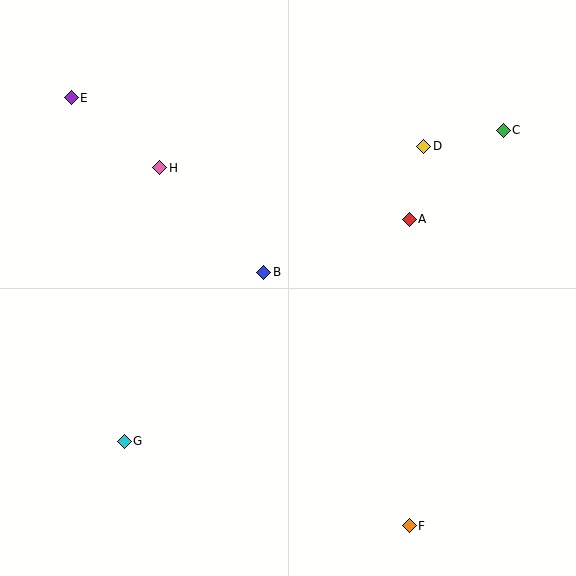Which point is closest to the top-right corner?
Point C is closest to the top-right corner.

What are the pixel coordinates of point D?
Point D is at (423, 146).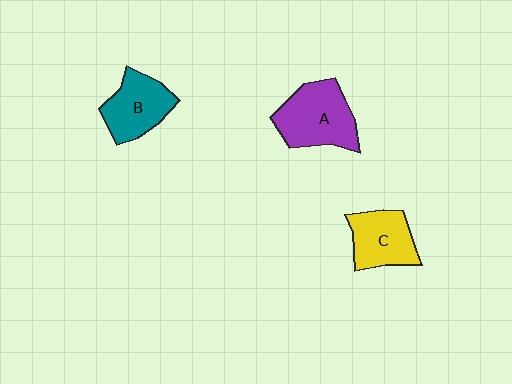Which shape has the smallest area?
Shape C (yellow).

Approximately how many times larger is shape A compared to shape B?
Approximately 1.2 times.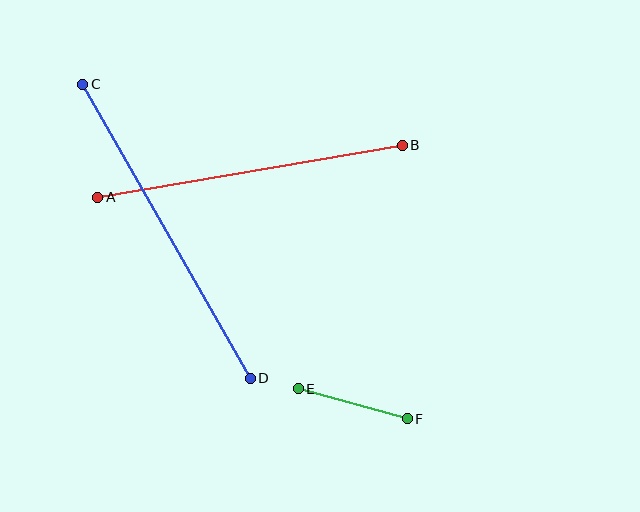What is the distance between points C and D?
The distance is approximately 339 pixels.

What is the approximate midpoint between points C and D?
The midpoint is at approximately (166, 231) pixels.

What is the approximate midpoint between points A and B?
The midpoint is at approximately (250, 171) pixels.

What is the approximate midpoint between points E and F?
The midpoint is at approximately (353, 404) pixels.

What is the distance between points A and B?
The distance is approximately 309 pixels.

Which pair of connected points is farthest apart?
Points C and D are farthest apart.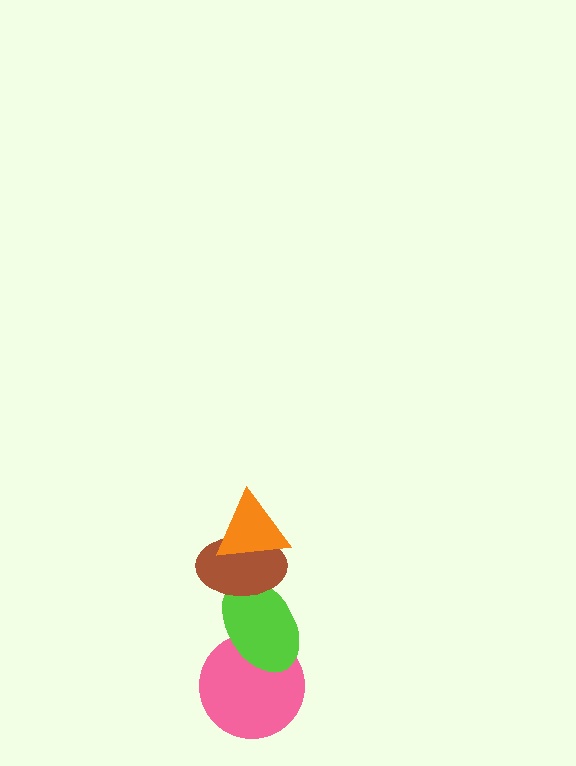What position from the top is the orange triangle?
The orange triangle is 1st from the top.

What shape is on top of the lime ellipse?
The brown ellipse is on top of the lime ellipse.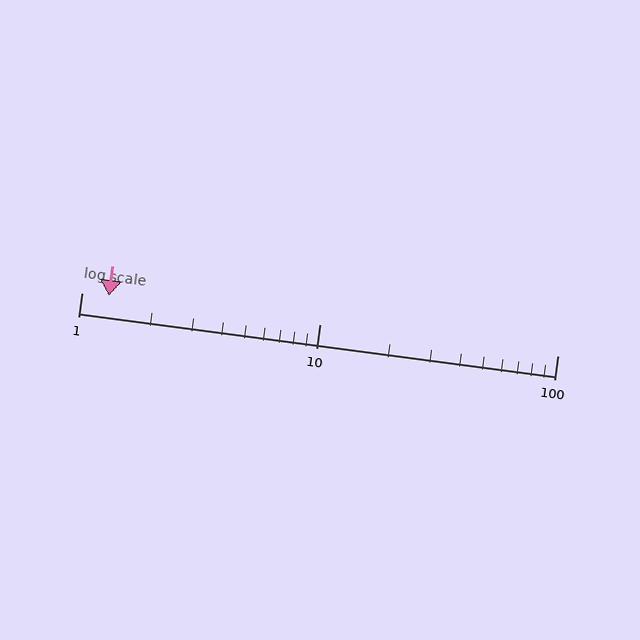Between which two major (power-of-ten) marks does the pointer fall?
The pointer is between 1 and 10.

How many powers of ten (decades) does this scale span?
The scale spans 2 decades, from 1 to 100.